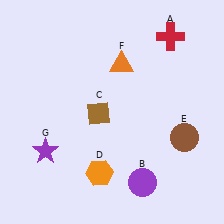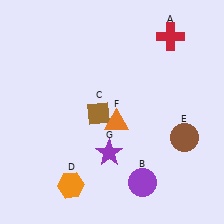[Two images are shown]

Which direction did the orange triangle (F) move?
The orange triangle (F) moved down.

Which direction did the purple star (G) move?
The purple star (G) moved right.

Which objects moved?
The objects that moved are: the orange hexagon (D), the orange triangle (F), the purple star (G).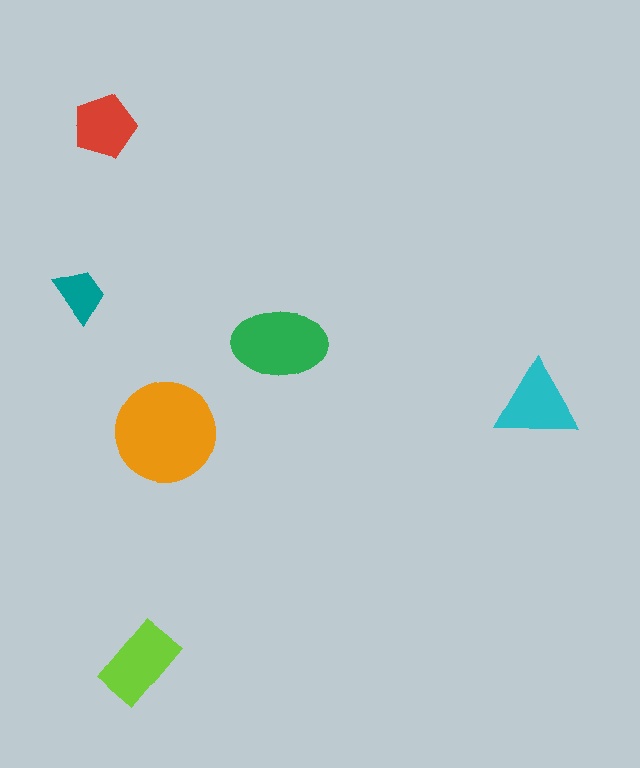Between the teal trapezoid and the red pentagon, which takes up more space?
The red pentagon.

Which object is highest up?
The red pentagon is topmost.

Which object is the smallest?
The teal trapezoid.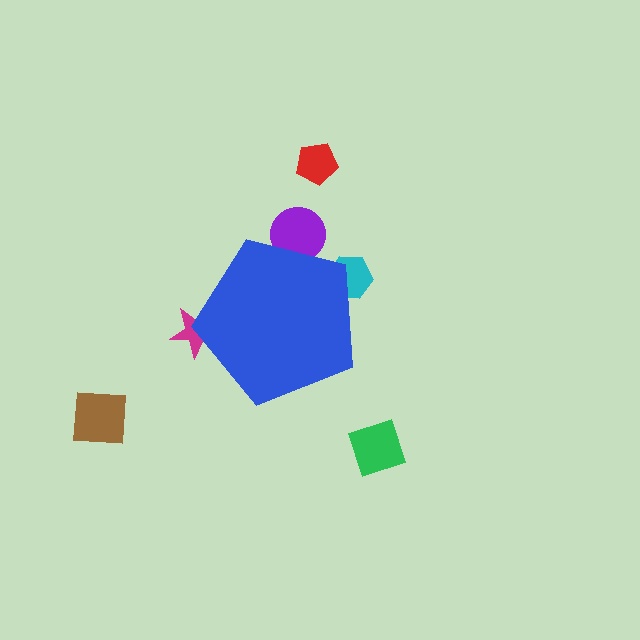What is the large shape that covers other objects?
A blue pentagon.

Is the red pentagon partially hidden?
No, the red pentagon is fully visible.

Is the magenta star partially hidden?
Yes, the magenta star is partially hidden behind the blue pentagon.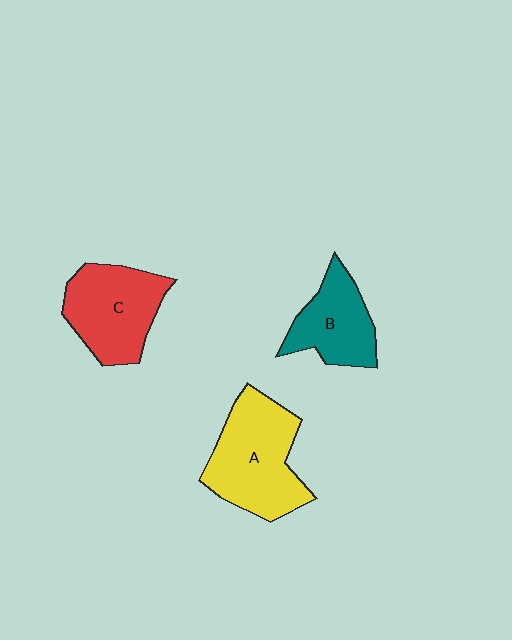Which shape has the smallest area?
Shape B (teal).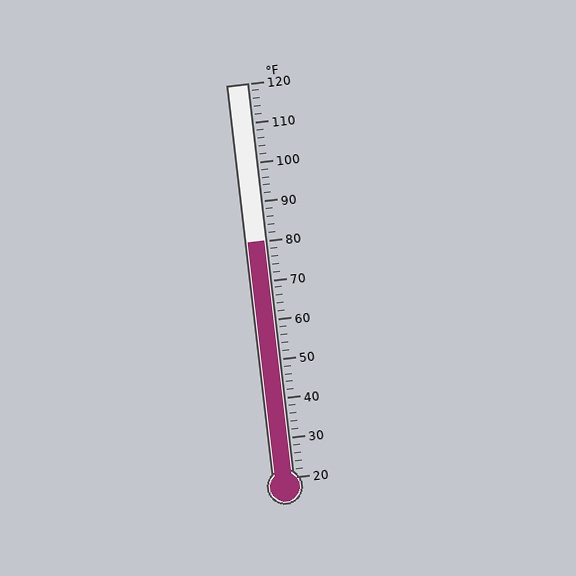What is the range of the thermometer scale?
The thermometer scale ranges from 20°F to 120°F.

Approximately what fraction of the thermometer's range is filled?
The thermometer is filled to approximately 60% of its range.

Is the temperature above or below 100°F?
The temperature is below 100°F.